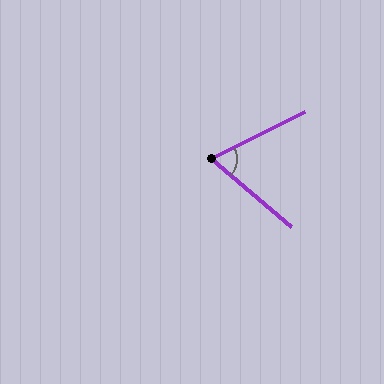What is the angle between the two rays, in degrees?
Approximately 67 degrees.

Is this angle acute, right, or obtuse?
It is acute.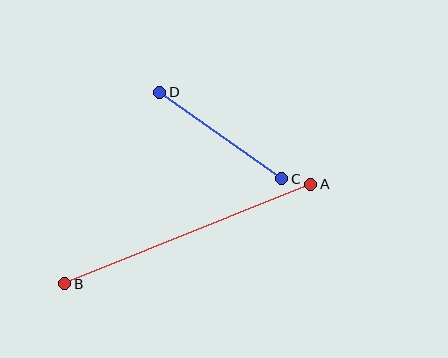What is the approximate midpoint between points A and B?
The midpoint is at approximately (188, 234) pixels.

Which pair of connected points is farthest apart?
Points A and B are farthest apart.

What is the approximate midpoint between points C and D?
The midpoint is at approximately (221, 135) pixels.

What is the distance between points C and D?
The distance is approximately 149 pixels.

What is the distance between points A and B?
The distance is approximately 265 pixels.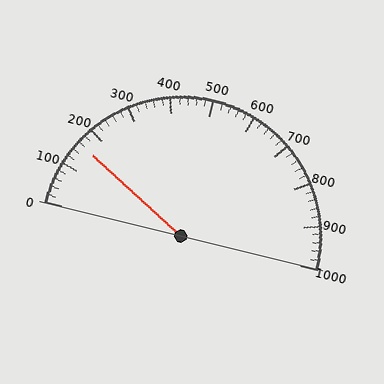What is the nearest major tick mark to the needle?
The nearest major tick mark is 200.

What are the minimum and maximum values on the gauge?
The gauge ranges from 0 to 1000.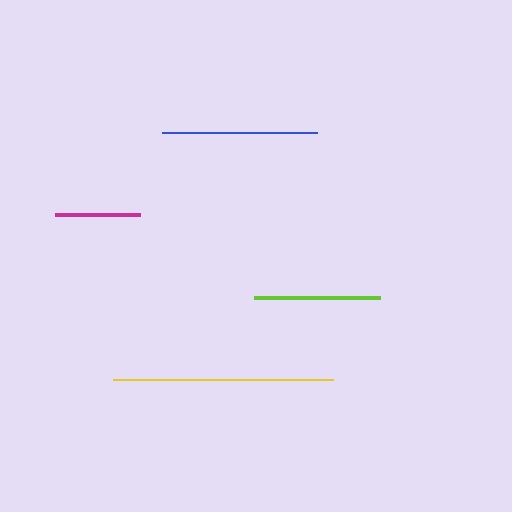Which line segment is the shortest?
The magenta line is the shortest at approximately 85 pixels.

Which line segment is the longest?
The yellow line is the longest at approximately 220 pixels.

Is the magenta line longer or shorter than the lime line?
The lime line is longer than the magenta line.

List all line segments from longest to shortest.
From longest to shortest: yellow, blue, lime, magenta.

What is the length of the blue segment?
The blue segment is approximately 155 pixels long.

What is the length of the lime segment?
The lime segment is approximately 126 pixels long.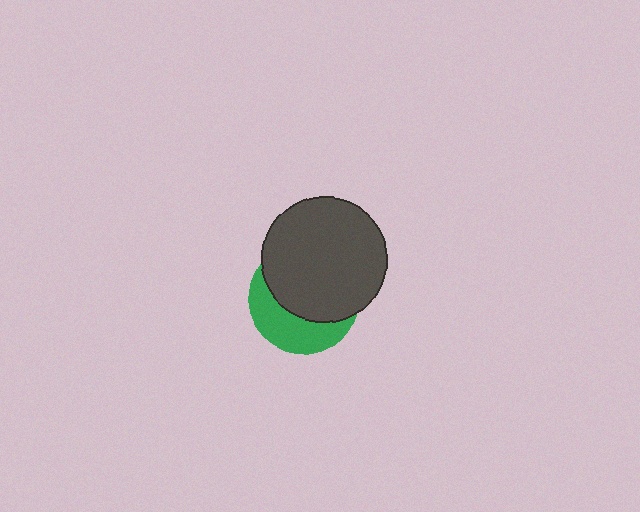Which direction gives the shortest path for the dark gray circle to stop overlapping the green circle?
Moving up gives the shortest separation.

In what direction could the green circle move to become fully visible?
The green circle could move down. That would shift it out from behind the dark gray circle entirely.